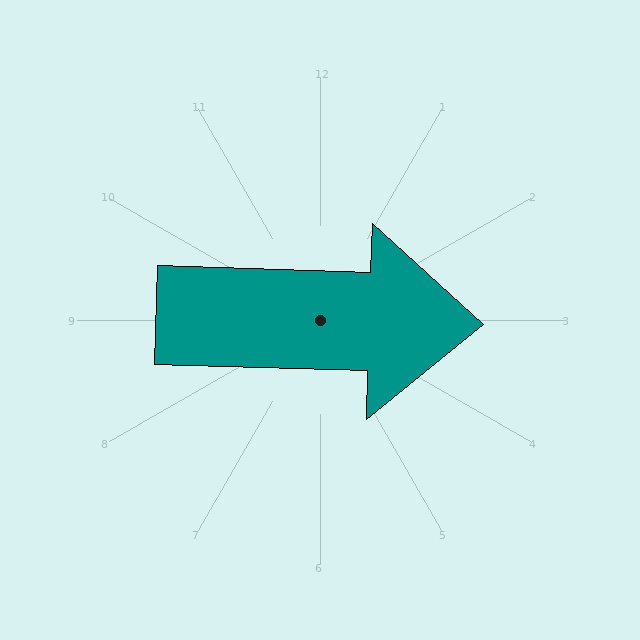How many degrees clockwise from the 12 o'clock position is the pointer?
Approximately 92 degrees.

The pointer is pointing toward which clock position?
Roughly 3 o'clock.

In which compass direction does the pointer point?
East.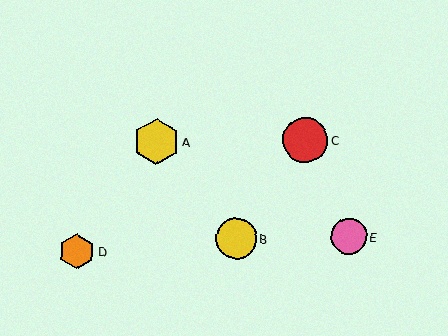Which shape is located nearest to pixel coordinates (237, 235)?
The yellow circle (labeled B) at (236, 238) is nearest to that location.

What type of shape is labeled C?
Shape C is a red circle.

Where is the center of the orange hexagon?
The center of the orange hexagon is at (77, 252).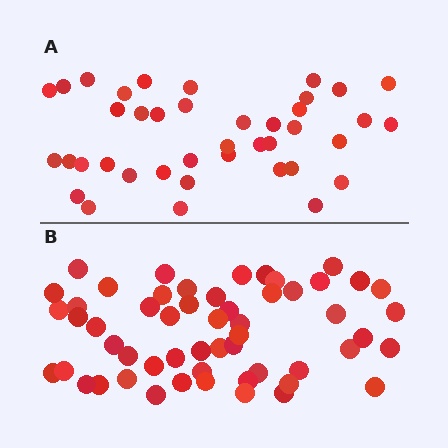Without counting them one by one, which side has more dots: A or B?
Region B (the bottom region) has more dots.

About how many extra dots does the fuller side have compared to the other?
Region B has approximately 15 more dots than region A.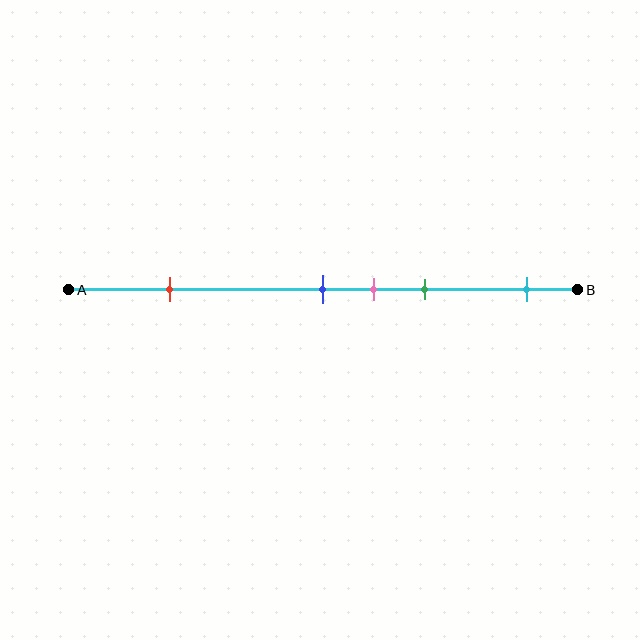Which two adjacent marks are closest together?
The blue and pink marks are the closest adjacent pair.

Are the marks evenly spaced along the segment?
No, the marks are not evenly spaced.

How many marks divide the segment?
There are 5 marks dividing the segment.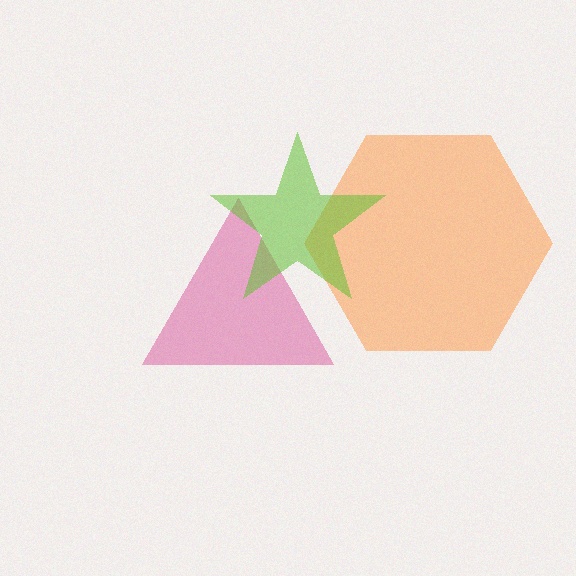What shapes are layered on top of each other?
The layered shapes are: an orange hexagon, a pink triangle, a lime star.